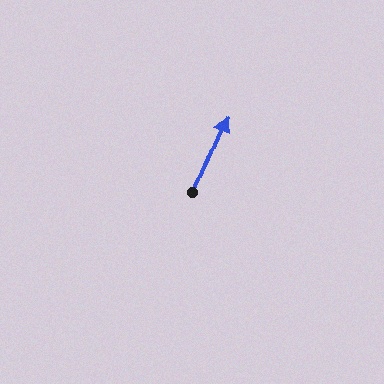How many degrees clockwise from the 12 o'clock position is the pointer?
Approximately 24 degrees.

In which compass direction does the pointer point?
Northeast.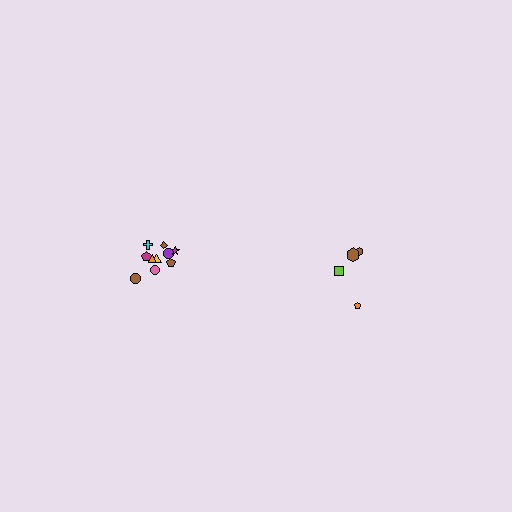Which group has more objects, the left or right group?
The left group.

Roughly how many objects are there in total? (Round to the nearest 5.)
Roughly 15 objects in total.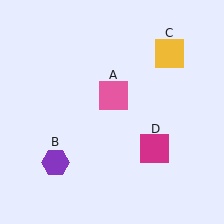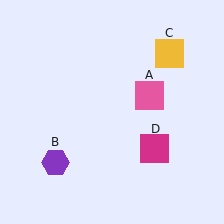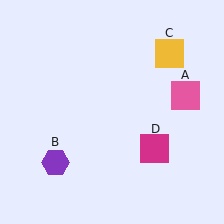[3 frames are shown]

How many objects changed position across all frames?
1 object changed position: pink square (object A).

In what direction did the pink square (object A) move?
The pink square (object A) moved right.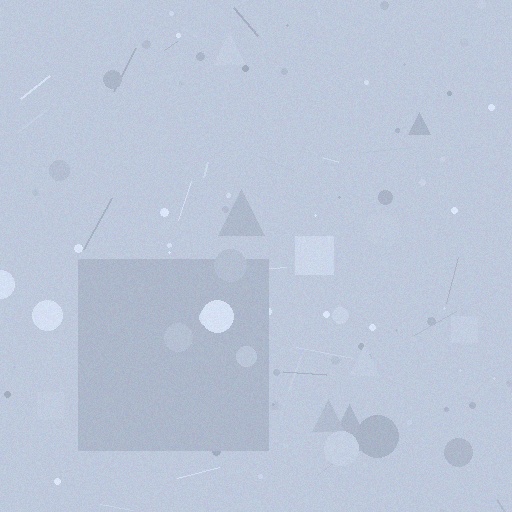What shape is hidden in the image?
A square is hidden in the image.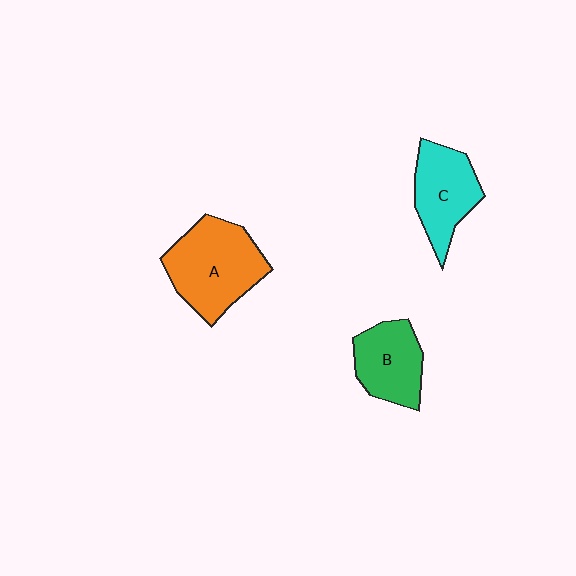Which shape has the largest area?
Shape A (orange).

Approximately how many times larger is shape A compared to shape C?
Approximately 1.4 times.